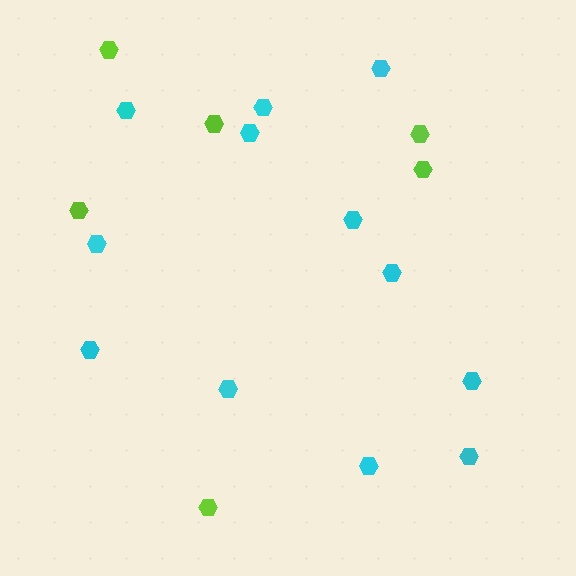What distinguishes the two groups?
There are 2 groups: one group of cyan hexagons (12) and one group of lime hexagons (6).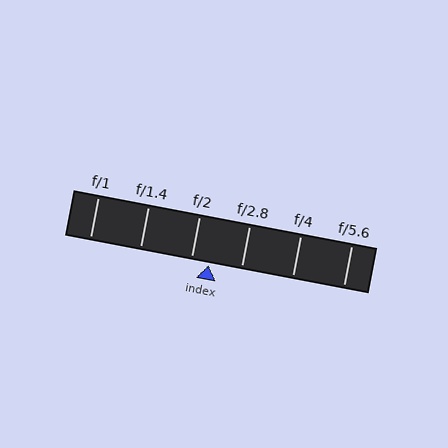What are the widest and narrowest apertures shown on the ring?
The widest aperture shown is f/1 and the narrowest is f/5.6.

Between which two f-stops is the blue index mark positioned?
The index mark is between f/2 and f/2.8.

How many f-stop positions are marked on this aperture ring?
There are 6 f-stop positions marked.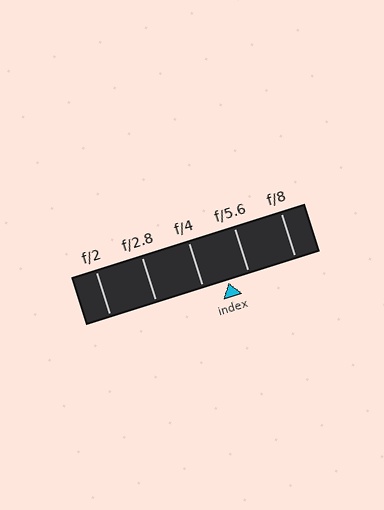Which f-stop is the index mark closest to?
The index mark is closest to f/5.6.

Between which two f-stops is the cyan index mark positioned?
The index mark is between f/4 and f/5.6.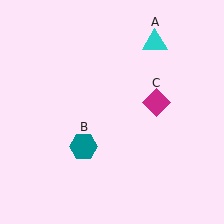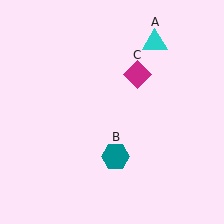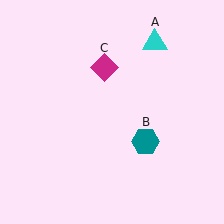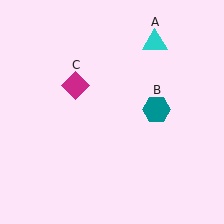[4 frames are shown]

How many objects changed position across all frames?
2 objects changed position: teal hexagon (object B), magenta diamond (object C).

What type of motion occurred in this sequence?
The teal hexagon (object B), magenta diamond (object C) rotated counterclockwise around the center of the scene.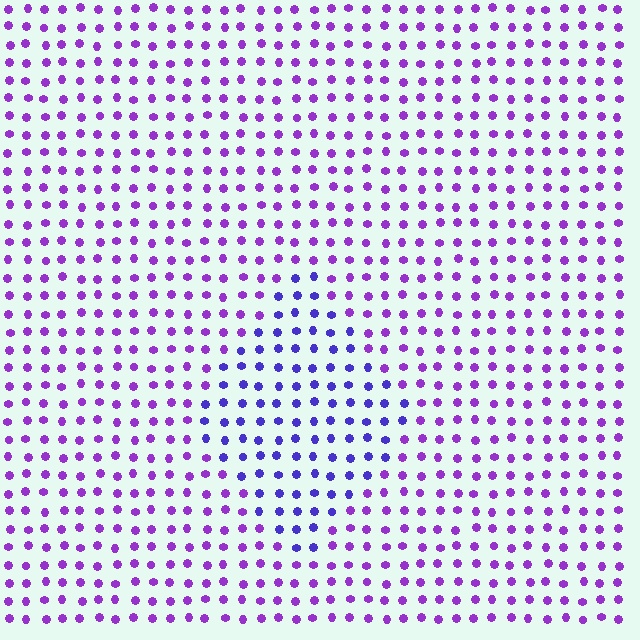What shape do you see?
I see a diamond.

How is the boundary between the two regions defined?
The boundary is defined purely by a slight shift in hue (about 32 degrees). Spacing, size, and orientation are identical on both sides.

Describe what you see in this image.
The image is filled with small purple elements in a uniform arrangement. A diamond-shaped region is visible where the elements are tinted to a slightly different hue, forming a subtle color boundary.